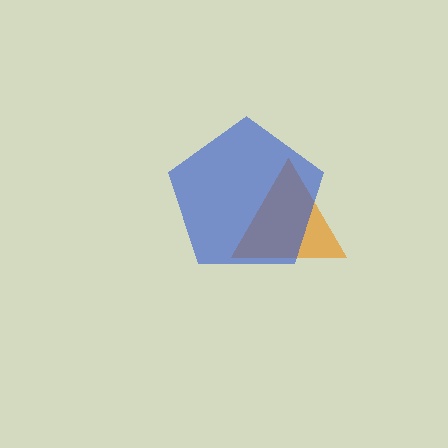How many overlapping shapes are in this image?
There are 2 overlapping shapes in the image.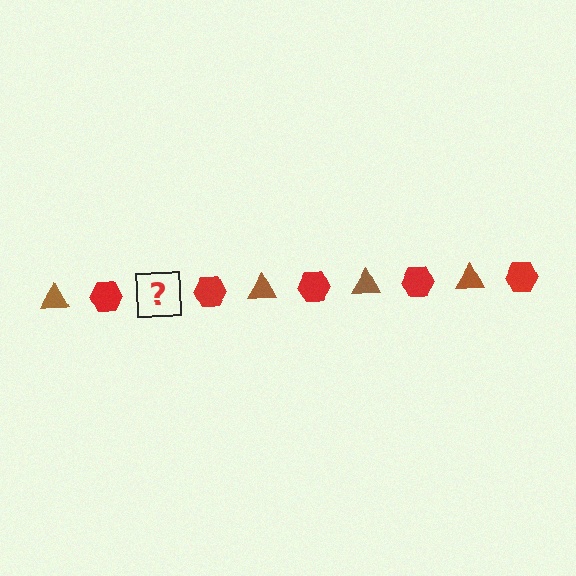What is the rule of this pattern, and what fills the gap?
The rule is that the pattern alternates between brown triangle and red hexagon. The gap should be filled with a brown triangle.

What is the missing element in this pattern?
The missing element is a brown triangle.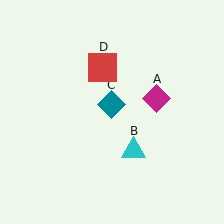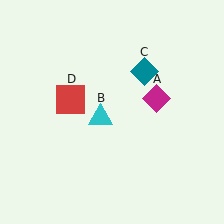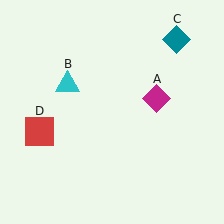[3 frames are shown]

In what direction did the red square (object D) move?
The red square (object D) moved down and to the left.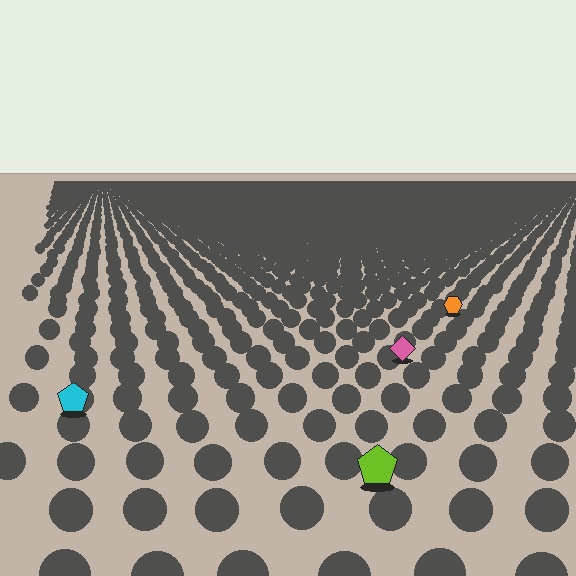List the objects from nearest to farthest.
From nearest to farthest: the lime pentagon, the cyan pentagon, the pink diamond, the orange hexagon.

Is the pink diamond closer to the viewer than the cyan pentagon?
No. The cyan pentagon is closer — you can tell from the texture gradient: the ground texture is coarser near it.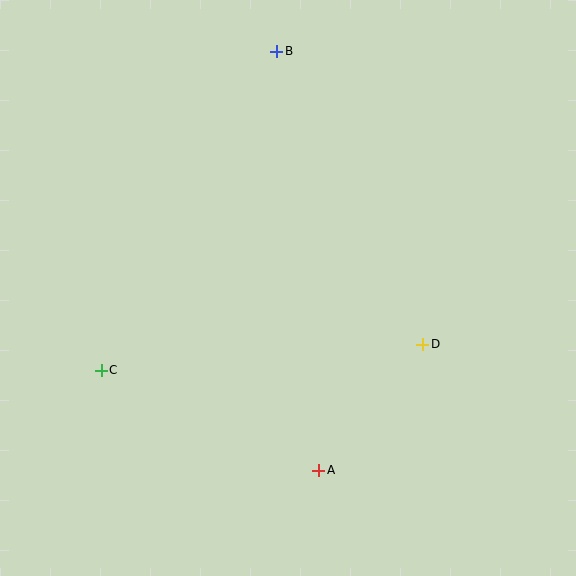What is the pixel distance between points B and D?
The distance between B and D is 328 pixels.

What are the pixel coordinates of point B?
Point B is at (277, 51).